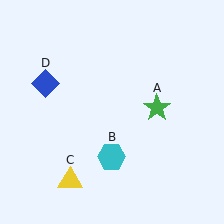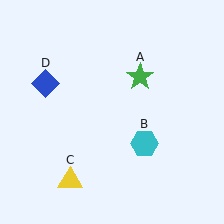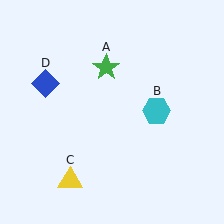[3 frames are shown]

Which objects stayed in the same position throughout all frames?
Yellow triangle (object C) and blue diamond (object D) remained stationary.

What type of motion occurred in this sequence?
The green star (object A), cyan hexagon (object B) rotated counterclockwise around the center of the scene.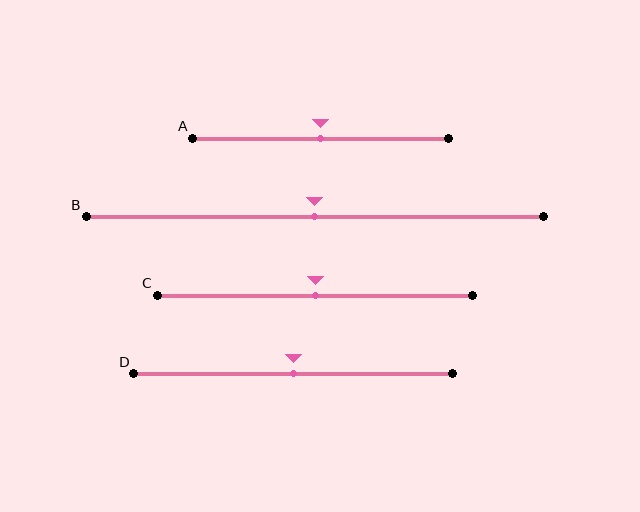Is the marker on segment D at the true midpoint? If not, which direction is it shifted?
Yes, the marker on segment D is at the true midpoint.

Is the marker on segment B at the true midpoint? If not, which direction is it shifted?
Yes, the marker on segment B is at the true midpoint.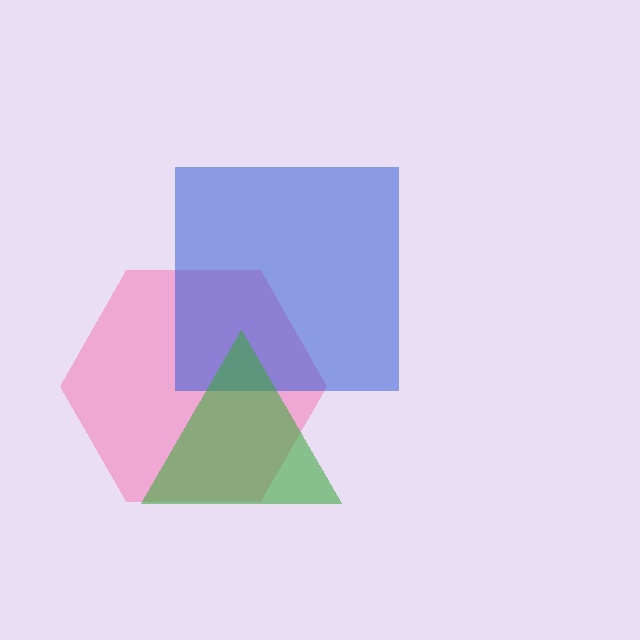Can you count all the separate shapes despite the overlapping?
Yes, there are 3 separate shapes.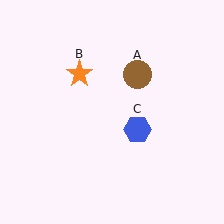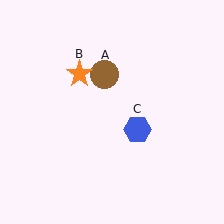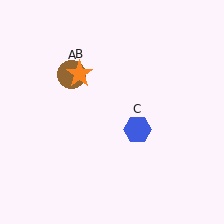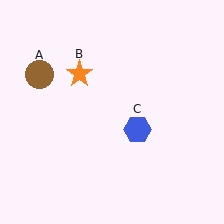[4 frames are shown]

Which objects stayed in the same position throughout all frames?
Orange star (object B) and blue hexagon (object C) remained stationary.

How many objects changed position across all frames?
1 object changed position: brown circle (object A).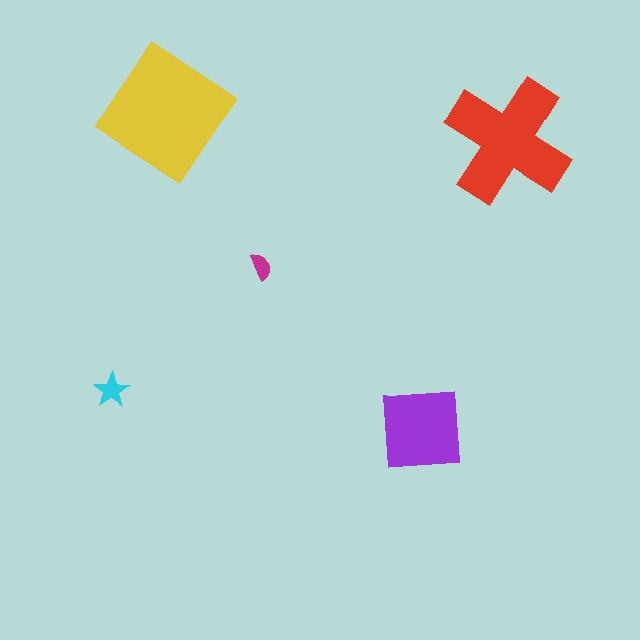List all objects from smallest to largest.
The magenta semicircle, the cyan star, the purple square, the red cross, the yellow diamond.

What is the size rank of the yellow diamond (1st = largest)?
1st.